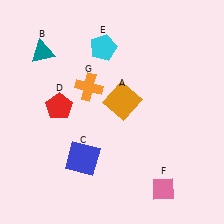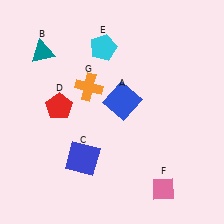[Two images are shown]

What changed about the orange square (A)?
In Image 1, A is orange. In Image 2, it changed to blue.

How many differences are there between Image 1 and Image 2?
There is 1 difference between the two images.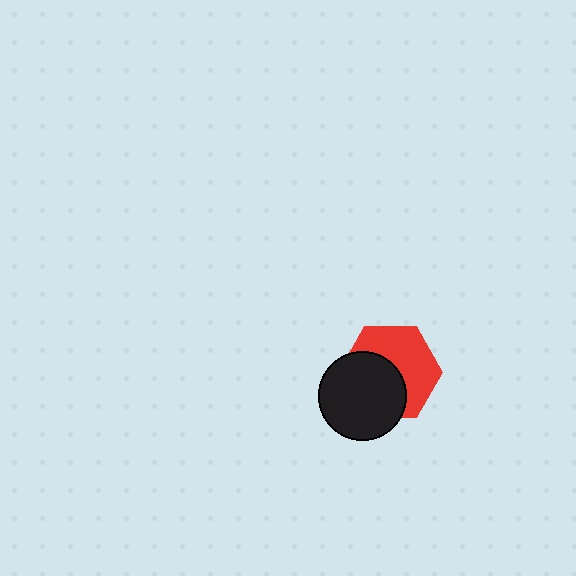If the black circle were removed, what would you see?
You would see the complete red hexagon.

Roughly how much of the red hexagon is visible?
About half of it is visible (roughly 53%).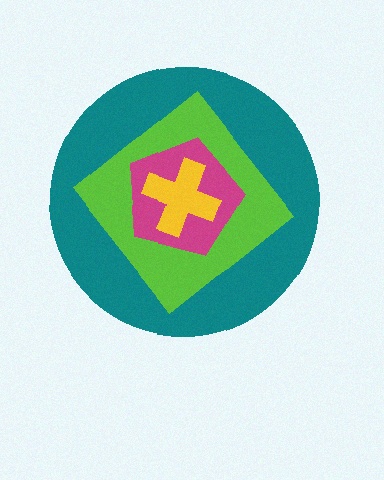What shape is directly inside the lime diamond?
The magenta pentagon.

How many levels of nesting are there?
4.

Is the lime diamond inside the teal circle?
Yes.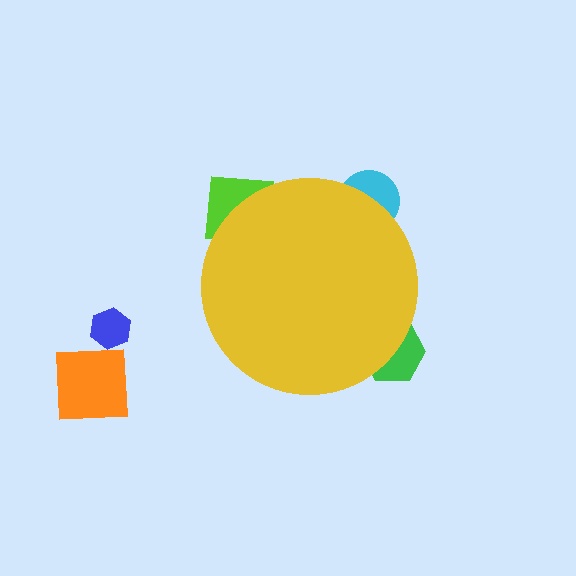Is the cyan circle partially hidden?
Yes, the cyan circle is partially hidden behind the yellow circle.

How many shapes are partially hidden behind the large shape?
3 shapes are partially hidden.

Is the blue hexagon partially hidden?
No, the blue hexagon is fully visible.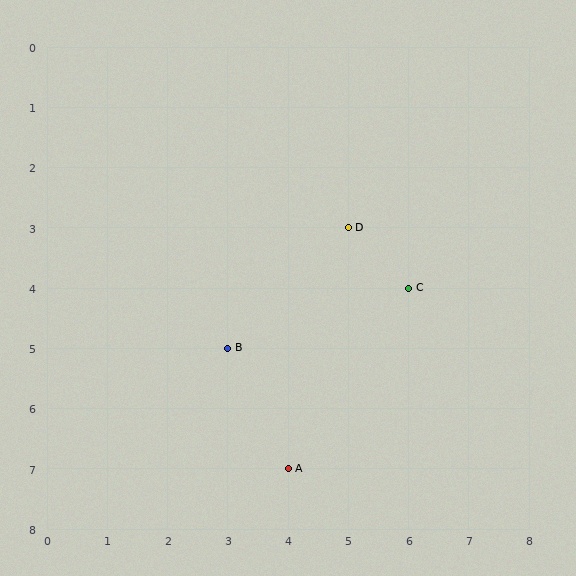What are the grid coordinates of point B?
Point B is at grid coordinates (3, 5).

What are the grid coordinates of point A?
Point A is at grid coordinates (4, 7).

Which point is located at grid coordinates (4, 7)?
Point A is at (4, 7).